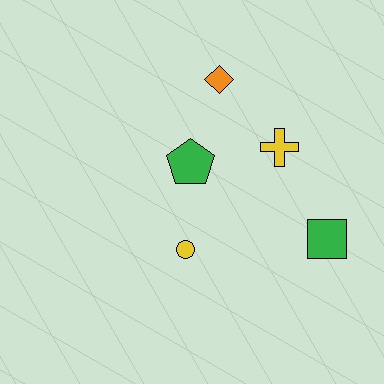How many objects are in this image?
There are 5 objects.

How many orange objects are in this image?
There is 1 orange object.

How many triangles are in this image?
There are no triangles.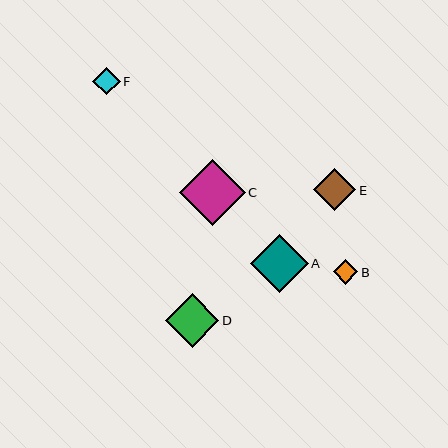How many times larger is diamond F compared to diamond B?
Diamond F is approximately 1.1 times the size of diamond B.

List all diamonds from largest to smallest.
From largest to smallest: C, A, D, E, F, B.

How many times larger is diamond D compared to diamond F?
Diamond D is approximately 1.9 times the size of diamond F.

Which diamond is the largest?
Diamond C is the largest with a size of approximately 66 pixels.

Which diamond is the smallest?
Diamond B is the smallest with a size of approximately 25 pixels.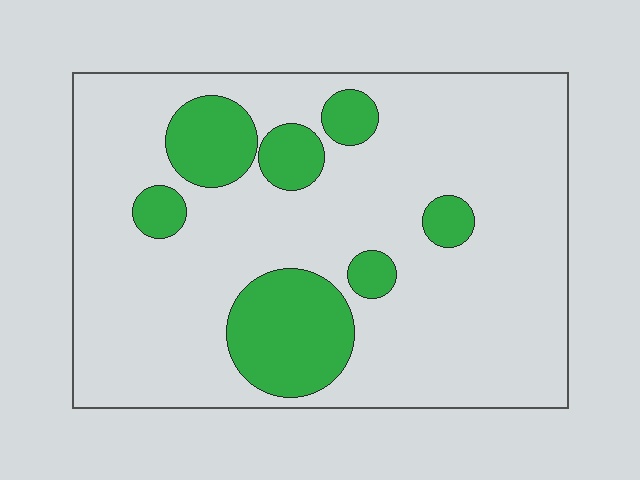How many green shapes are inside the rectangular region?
7.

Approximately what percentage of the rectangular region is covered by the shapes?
Approximately 20%.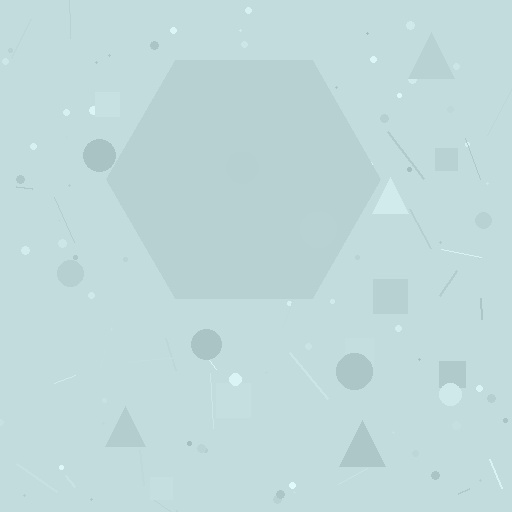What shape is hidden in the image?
A hexagon is hidden in the image.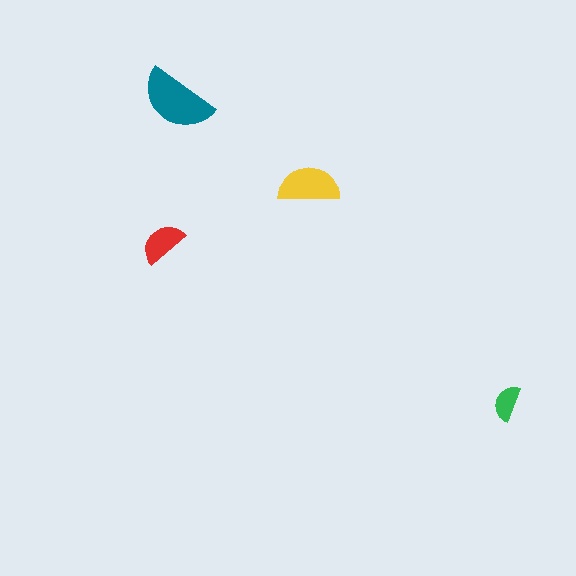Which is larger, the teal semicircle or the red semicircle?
The teal one.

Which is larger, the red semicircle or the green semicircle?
The red one.